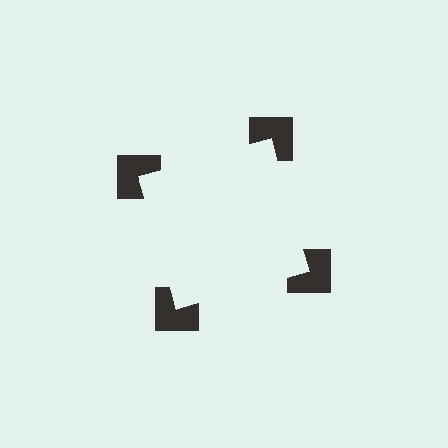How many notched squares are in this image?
There are 4 — one at each vertex of the illusory square.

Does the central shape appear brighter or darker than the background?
It typically appears slightly brighter than the background, even though no actual brightness change is drawn.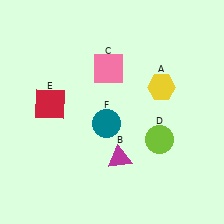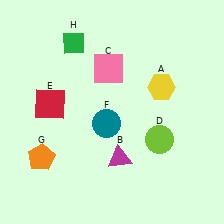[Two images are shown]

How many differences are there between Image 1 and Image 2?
There are 2 differences between the two images.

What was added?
An orange pentagon (G), a green diamond (H) were added in Image 2.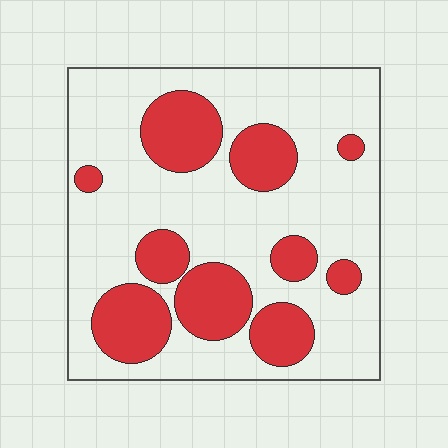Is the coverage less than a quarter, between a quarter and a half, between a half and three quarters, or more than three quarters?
Between a quarter and a half.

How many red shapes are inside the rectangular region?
10.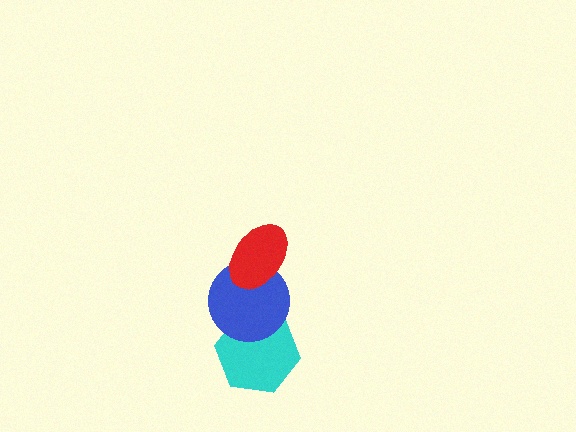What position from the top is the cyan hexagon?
The cyan hexagon is 3rd from the top.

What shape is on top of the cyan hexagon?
The blue circle is on top of the cyan hexagon.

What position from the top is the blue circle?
The blue circle is 2nd from the top.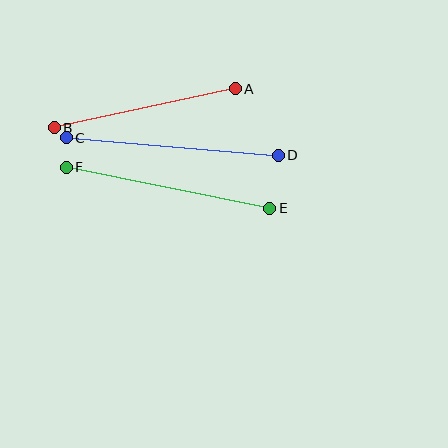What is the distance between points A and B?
The distance is approximately 185 pixels.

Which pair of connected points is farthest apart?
Points C and D are farthest apart.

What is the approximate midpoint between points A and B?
The midpoint is at approximately (145, 108) pixels.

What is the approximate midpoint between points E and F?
The midpoint is at approximately (168, 188) pixels.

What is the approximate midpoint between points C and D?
The midpoint is at approximately (172, 146) pixels.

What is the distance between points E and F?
The distance is approximately 207 pixels.